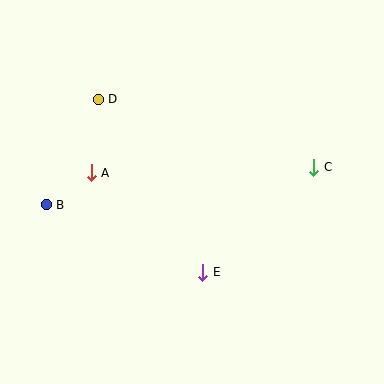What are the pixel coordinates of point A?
Point A is at (91, 173).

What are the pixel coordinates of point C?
Point C is at (314, 167).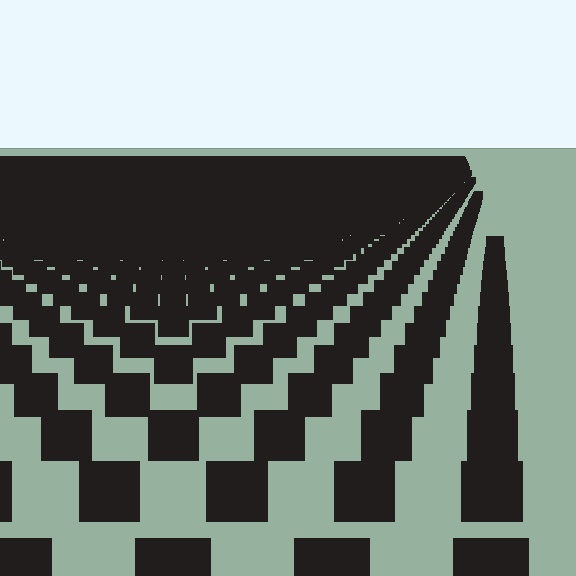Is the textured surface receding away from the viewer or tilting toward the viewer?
The surface is receding away from the viewer. Texture elements get smaller and denser toward the top.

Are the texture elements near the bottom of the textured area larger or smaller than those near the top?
Larger. Near the bottom, elements are closer to the viewer and appear at a bigger on-screen size.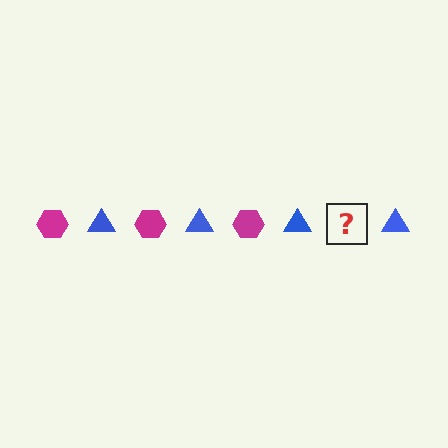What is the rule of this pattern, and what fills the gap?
The rule is that the pattern alternates between magenta hexagon and blue triangle. The gap should be filled with a magenta hexagon.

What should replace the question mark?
The question mark should be replaced with a magenta hexagon.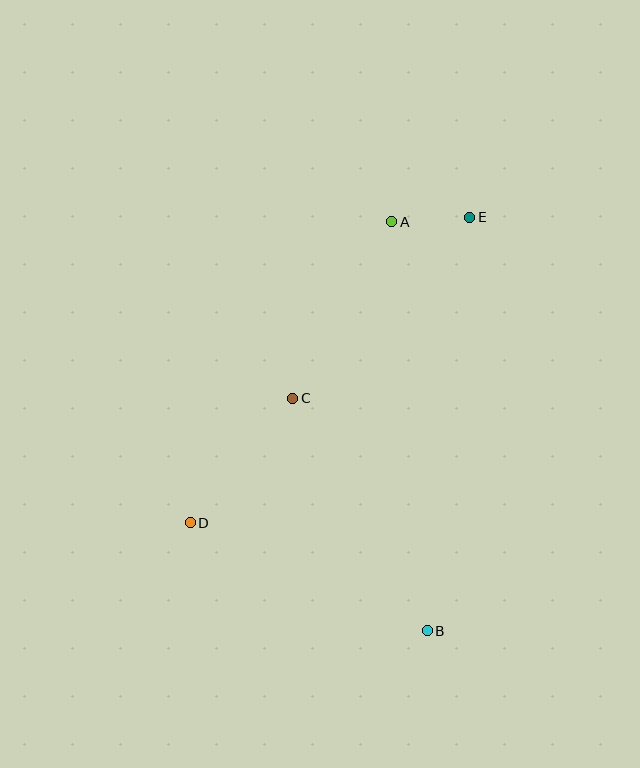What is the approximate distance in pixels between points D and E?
The distance between D and E is approximately 414 pixels.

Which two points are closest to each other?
Points A and E are closest to each other.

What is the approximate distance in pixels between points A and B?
The distance between A and B is approximately 411 pixels.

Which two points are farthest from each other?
Points B and E are farthest from each other.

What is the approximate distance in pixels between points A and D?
The distance between A and D is approximately 362 pixels.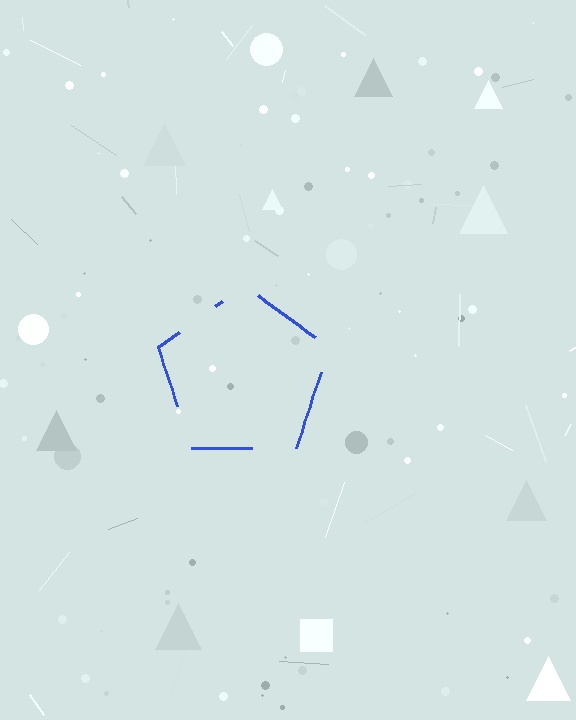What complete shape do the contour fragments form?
The contour fragments form a pentagon.